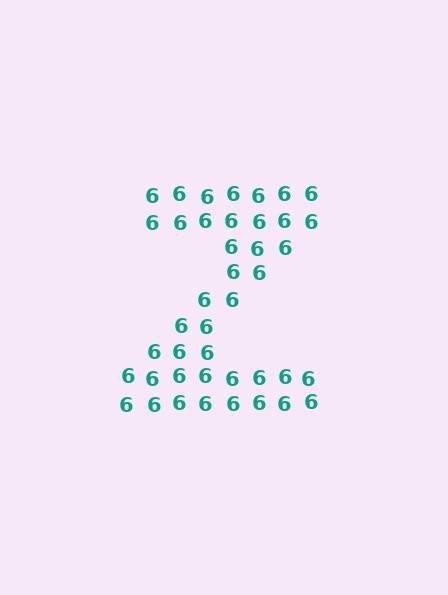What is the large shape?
The large shape is the letter Z.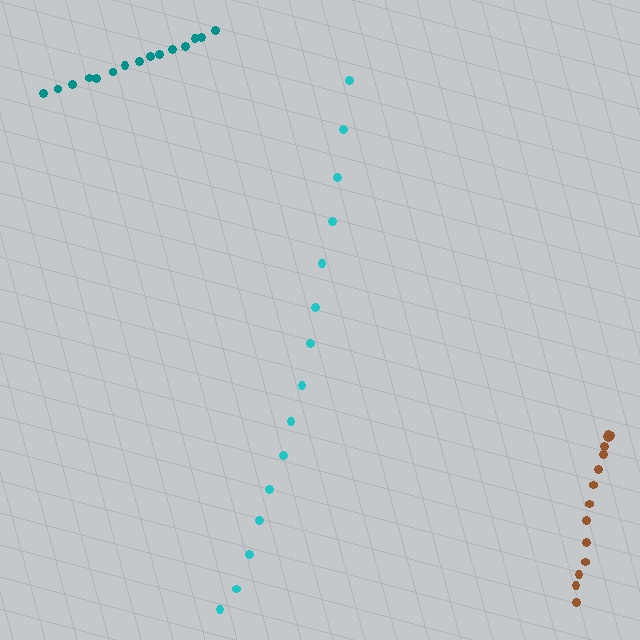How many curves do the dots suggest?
There are 3 distinct paths.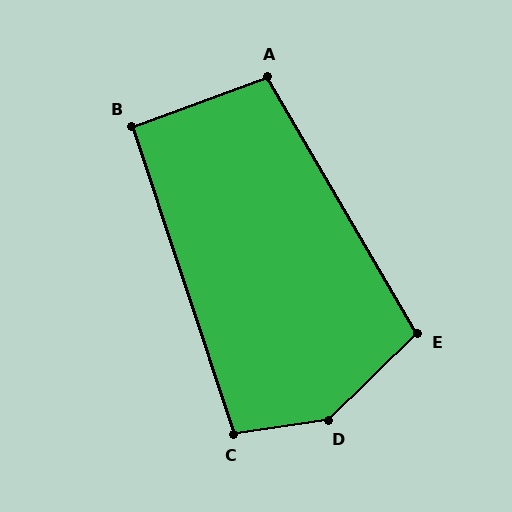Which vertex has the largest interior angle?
D, at approximately 144 degrees.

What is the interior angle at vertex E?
Approximately 104 degrees (obtuse).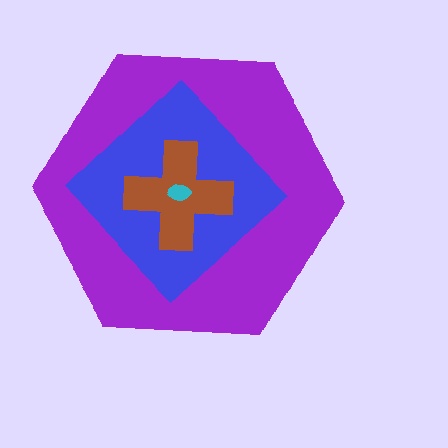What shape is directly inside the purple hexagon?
The blue diamond.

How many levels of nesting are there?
4.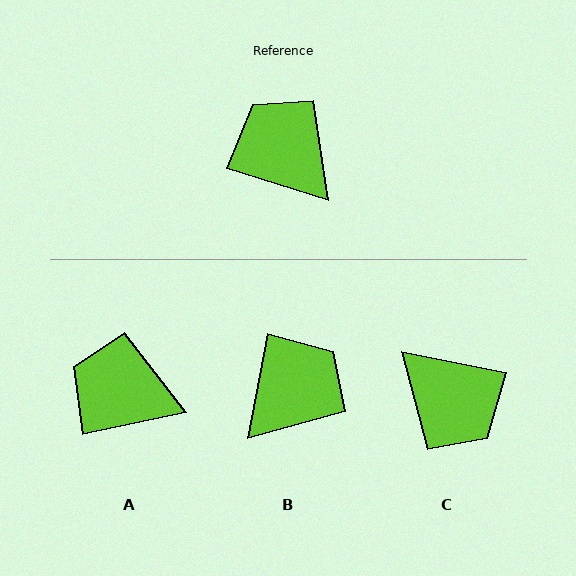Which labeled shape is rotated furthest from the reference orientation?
C, about 174 degrees away.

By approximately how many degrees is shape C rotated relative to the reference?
Approximately 174 degrees clockwise.